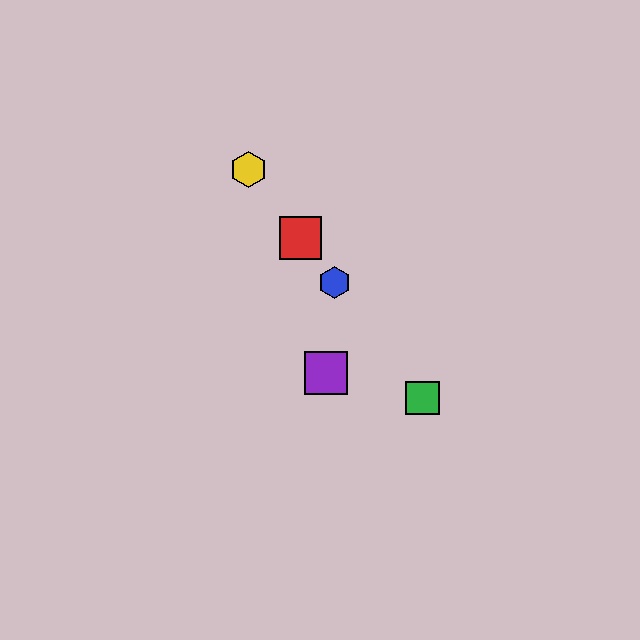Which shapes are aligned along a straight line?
The red square, the blue hexagon, the green square, the yellow hexagon are aligned along a straight line.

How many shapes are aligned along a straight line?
4 shapes (the red square, the blue hexagon, the green square, the yellow hexagon) are aligned along a straight line.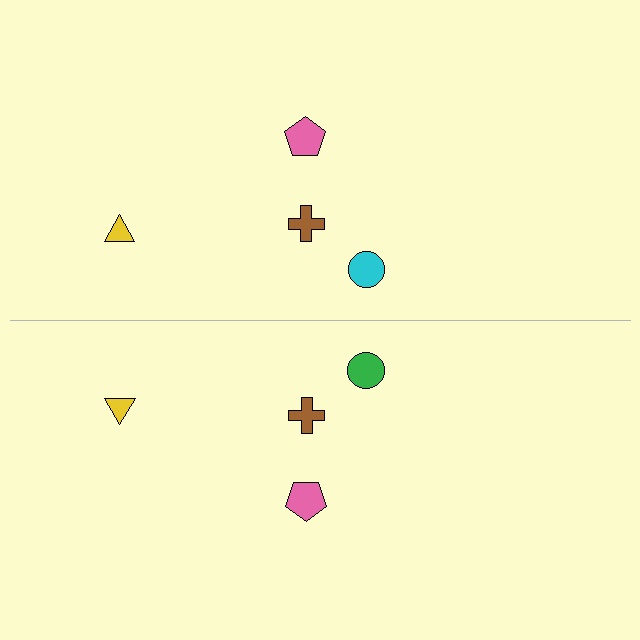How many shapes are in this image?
There are 8 shapes in this image.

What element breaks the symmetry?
The green circle on the bottom side breaks the symmetry — its mirror counterpart is cyan.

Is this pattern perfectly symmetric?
No, the pattern is not perfectly symmetric. The green circle on the bottom side breaks the symmetry — its mirror counterpart is cyan.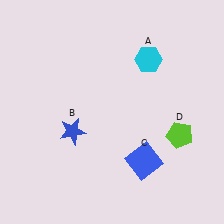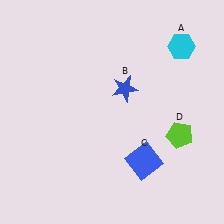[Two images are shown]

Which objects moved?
The objects that moved are: the cyan hexagon (A), the blue star (B).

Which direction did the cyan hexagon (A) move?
The cyan hexagon (A) moved right.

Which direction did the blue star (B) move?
The blue star (B) moved right.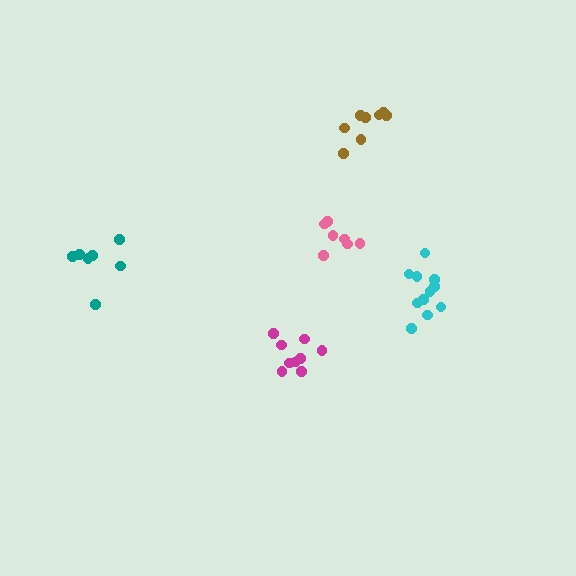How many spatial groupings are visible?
There are 5 spatial groupings.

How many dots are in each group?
Group 1: 7 dots, Group 2: 11 dots, Group 3: 9 dots, Group 4: 8 dots, Group 5: 7 dots (42 total).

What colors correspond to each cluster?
The clusters are colored: pink, cyan, magenta, brown, teal.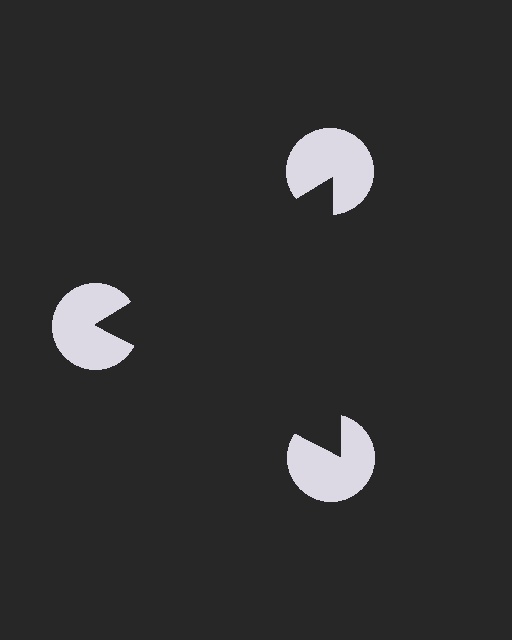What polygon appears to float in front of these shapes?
An illusory triangle — its edges are inferred from the aligned wedge cuts in the pac-man discs, not physically drawn.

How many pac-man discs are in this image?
There are 3 — one at each vertex of the illusory triangle.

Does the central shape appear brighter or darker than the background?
It typically appears slightly darker than the background, even though no actual brightness change is drawn.